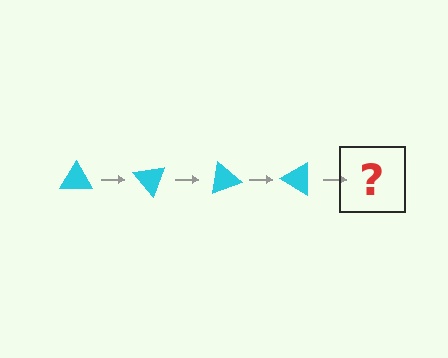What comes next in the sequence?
The next element should be a cyan triangle rotated 200 degrees.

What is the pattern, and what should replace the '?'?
The pattern is that the triangle rotates 50 degrees each step. The '?' should be a cyan triangle rotated 200 degrees.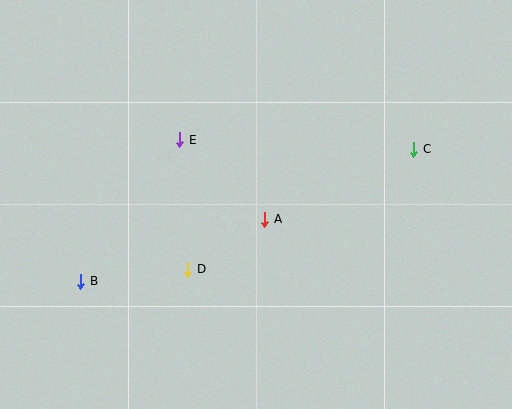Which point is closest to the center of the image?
Point A at (265, 219) is closest to the center.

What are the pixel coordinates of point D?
Point D is at (188, 269).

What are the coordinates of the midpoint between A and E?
The midpoint between A and E is at (222, 180).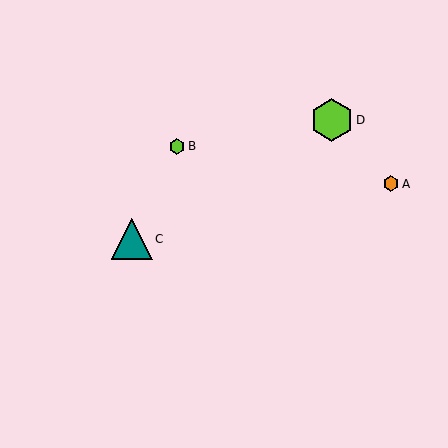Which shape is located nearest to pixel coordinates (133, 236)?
The teal triangle (labeled C) at (132, 239) is nearest to that location.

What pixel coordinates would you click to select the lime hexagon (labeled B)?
Click at (177, 146) to select the lime hexagon B.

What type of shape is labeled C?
Shape C is a teal triangle.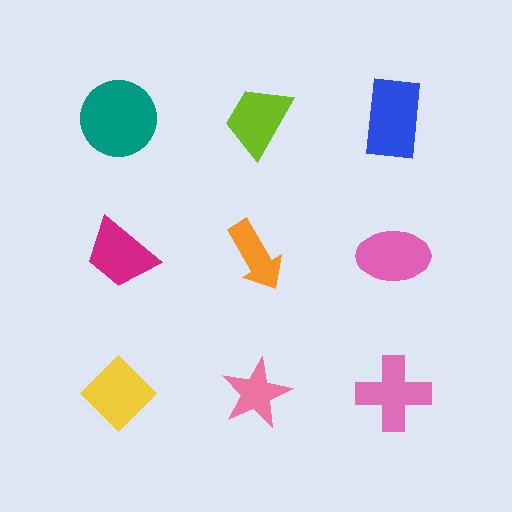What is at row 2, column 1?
A magenta trapezoid.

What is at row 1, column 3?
A blue rectangle.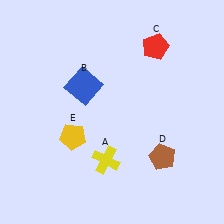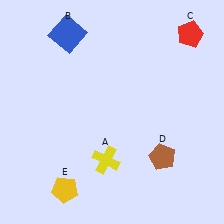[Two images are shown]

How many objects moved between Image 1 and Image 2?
3 objects moved between the two images.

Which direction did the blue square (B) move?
The blue square (B) moved up.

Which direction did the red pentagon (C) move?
The red pentagon (C) moved right.